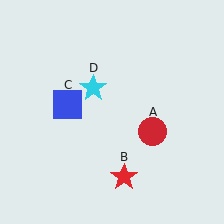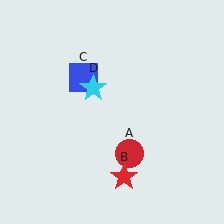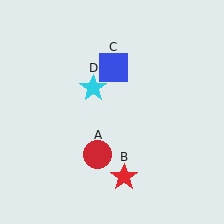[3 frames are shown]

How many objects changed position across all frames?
2 objects changed position: red circle (object A), blue square (object C).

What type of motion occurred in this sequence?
The red circle (object A), blue square (object C) rotated clockwise around the center of the scene.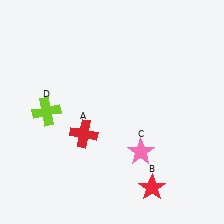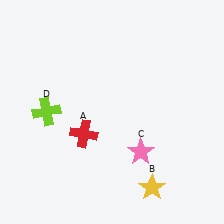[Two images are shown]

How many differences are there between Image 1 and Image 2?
There is 1 difference between the two images.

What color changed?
The star (B) changed from red in Image 1 to yellow in Image 2.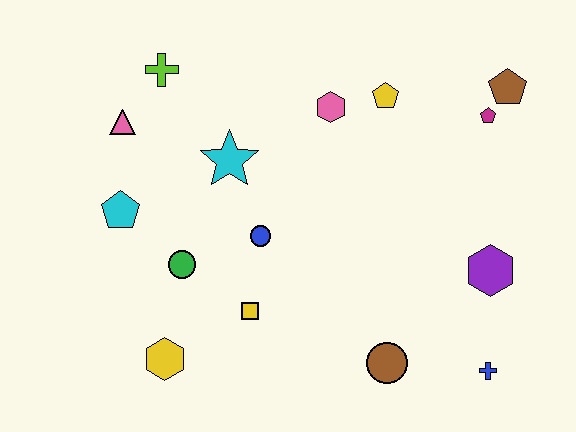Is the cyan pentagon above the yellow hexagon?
Yes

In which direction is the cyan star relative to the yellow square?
The cyan star is above the yellow square.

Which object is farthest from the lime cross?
The blue cross is farthest from the lime cross.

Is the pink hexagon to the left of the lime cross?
No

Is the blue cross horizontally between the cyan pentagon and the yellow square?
No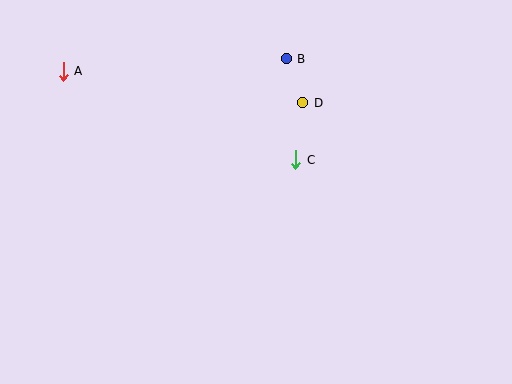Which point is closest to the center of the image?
Point C at (296, 160) is closest to the center.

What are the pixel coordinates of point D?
Point D is at (303, 103).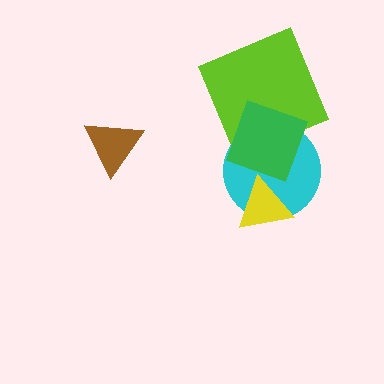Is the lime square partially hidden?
Yes, it is partially covered by another shape.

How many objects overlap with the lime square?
2 objects overlap with the lime square.